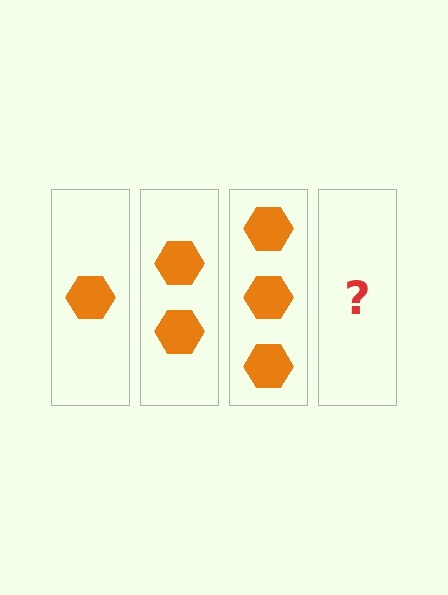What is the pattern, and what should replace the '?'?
The pattern is that each step adds one more hexagon. The '?' should be 4 hexagons.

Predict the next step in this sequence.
The next step is 4 hexagons.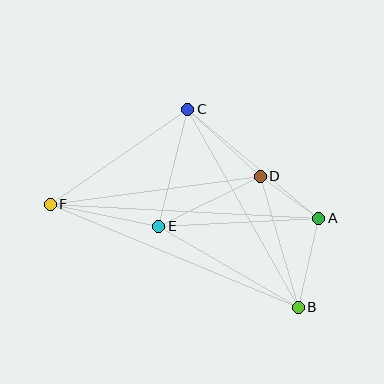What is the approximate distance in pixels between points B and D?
The distance between B and D is approximately 136 pixels.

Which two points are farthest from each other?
Points A and F are farthest from each other.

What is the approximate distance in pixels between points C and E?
The distance between C and E is approximately 120 pixels.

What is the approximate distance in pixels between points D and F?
The distance between D and F is approximately 212 pixels.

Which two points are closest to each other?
Points A and D are closest to each other.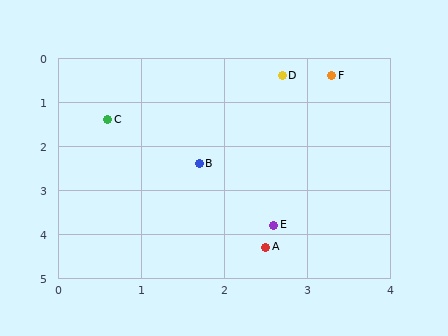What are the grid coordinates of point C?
Point C is at approximately (0.6, 1.4).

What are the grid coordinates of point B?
Point B is at approximately (1.7, 2.4).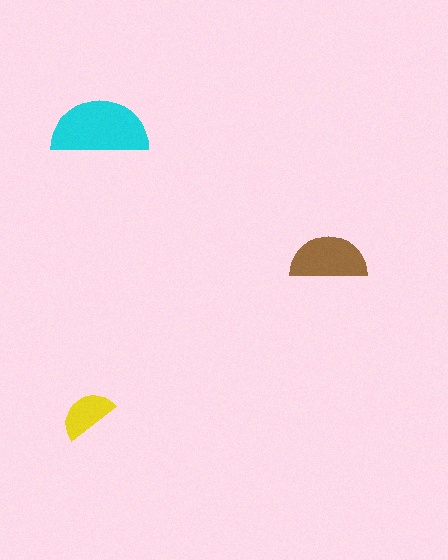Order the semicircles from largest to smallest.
the cyan one, the brown one, the yellow one.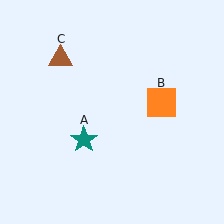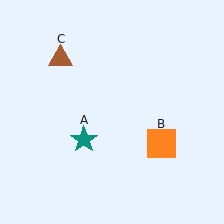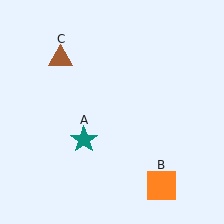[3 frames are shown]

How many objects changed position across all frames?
1 object changed position: orange square (object B).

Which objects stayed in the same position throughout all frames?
Teal star (object A) and brown triangle (object C) remained stationary.